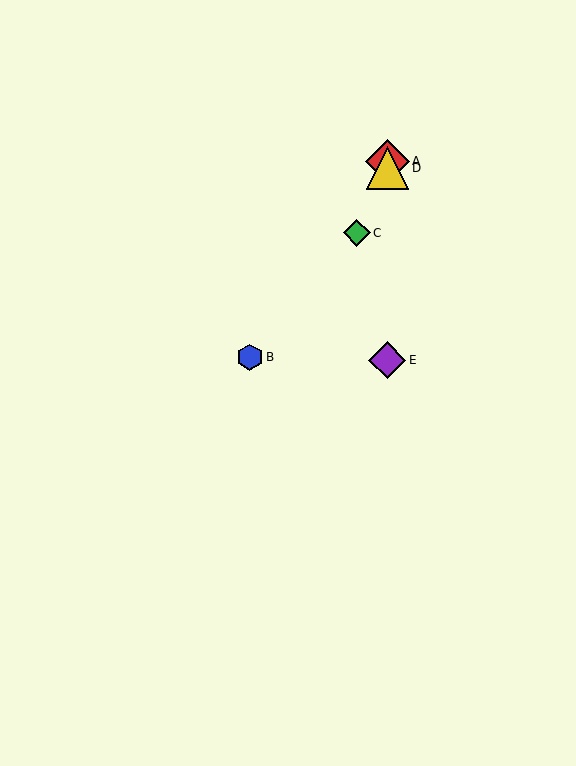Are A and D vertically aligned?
Yes, both are at x≈387.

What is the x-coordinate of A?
Object A is at x≈387.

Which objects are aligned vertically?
Objects A, D, E are aligned vertically.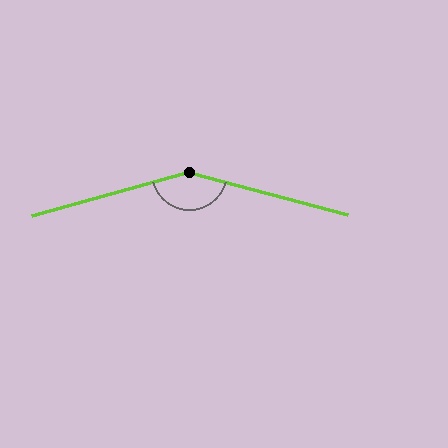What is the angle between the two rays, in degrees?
Approximately 149 degrees.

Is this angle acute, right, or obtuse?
It is obtuse.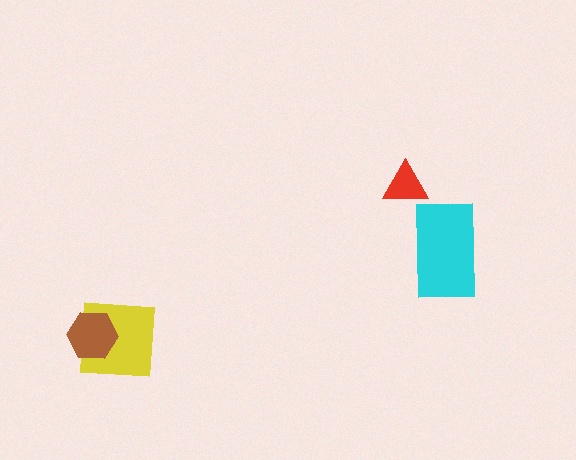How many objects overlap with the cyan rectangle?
0 objects overlap with the cyan rectangle.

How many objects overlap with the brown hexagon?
1 object overlaps with the brown hexagon.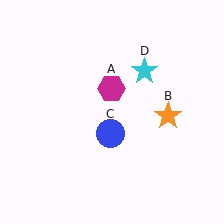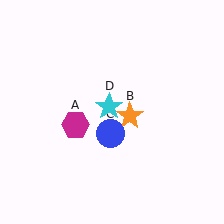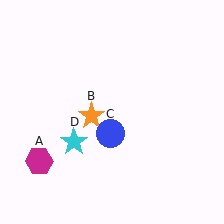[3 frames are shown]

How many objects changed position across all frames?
3 objects changed position: magenta hexagon (object A), orange star (object B), cyan star (object D).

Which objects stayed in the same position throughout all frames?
Blue circle (object C) remained stationary.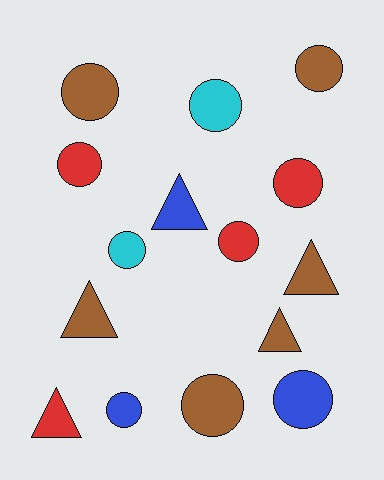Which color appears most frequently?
Brown, with 6 objects.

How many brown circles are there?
There are 3 brown circles.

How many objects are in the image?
There are 15 objects.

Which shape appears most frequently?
Circle, with 10 objects.